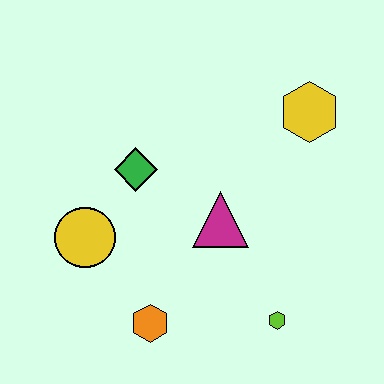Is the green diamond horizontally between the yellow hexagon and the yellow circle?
Yes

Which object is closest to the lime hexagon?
The magenta triangle is closest to the lime hexagon.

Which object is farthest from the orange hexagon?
The yellow hexagon is farthest from the orange hexagon.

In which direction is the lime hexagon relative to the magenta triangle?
The lime hexagon is below the magenta triangle.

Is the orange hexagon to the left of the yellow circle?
No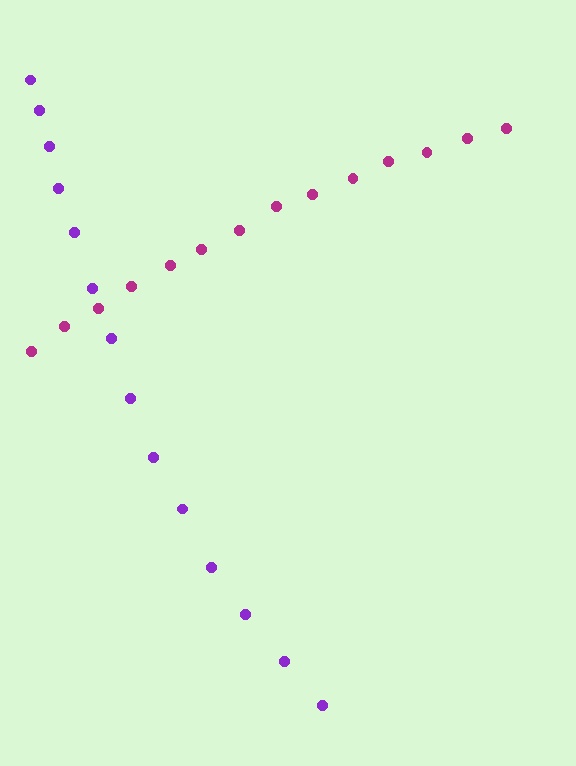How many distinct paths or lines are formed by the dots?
There are 2 distinct paths.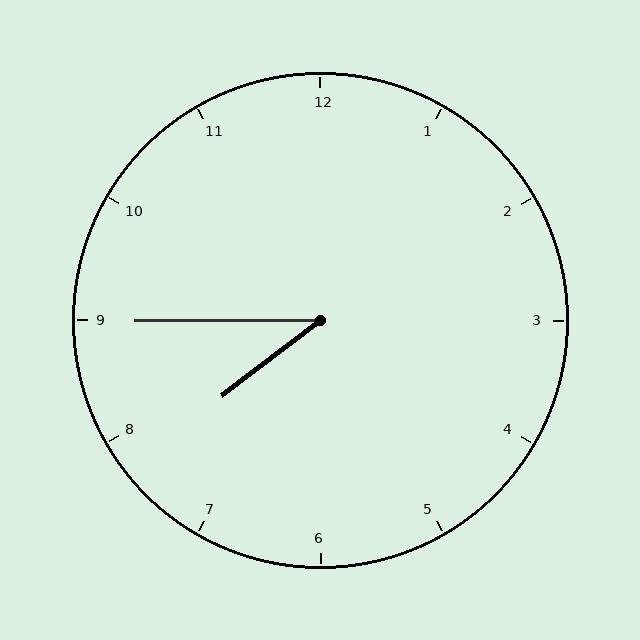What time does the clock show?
7:45.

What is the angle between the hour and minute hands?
Approximately 38 degrees.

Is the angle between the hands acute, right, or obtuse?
It is acute.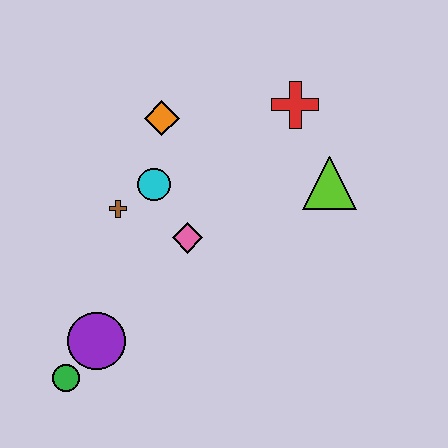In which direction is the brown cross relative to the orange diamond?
The brown cross is below the orange diamond.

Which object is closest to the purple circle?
The green circle is closest to the purple circle.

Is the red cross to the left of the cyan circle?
No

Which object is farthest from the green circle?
The red cross is farthest from the green circle.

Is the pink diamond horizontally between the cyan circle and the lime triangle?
Yes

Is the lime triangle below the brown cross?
No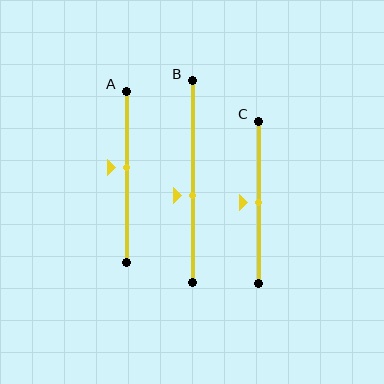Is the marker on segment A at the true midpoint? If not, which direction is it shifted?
No, the marker on segment A is shifted upward by about 5% of the segment length.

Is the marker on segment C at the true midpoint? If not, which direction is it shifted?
Yes, the marker on segment C is at the true midpoint.